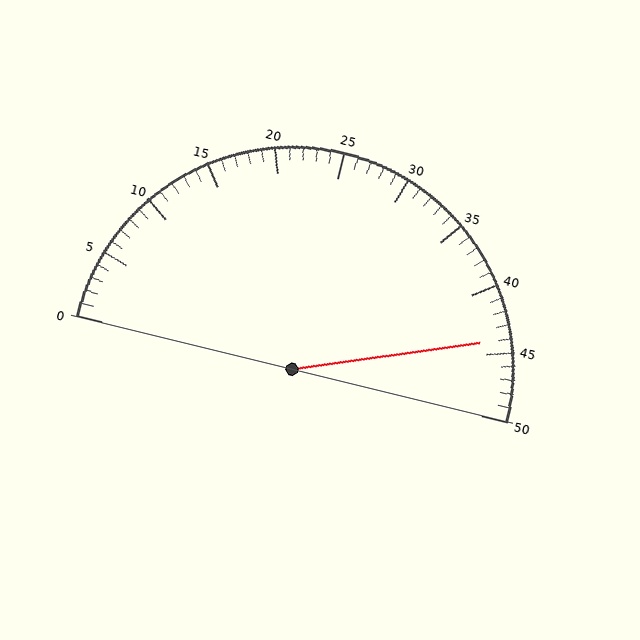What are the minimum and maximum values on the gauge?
The gauge ranges from 0 to 50.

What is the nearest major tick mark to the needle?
The nearest major tick mark is 45.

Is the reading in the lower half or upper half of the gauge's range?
The reading is in the upper half of the range (0 to 50).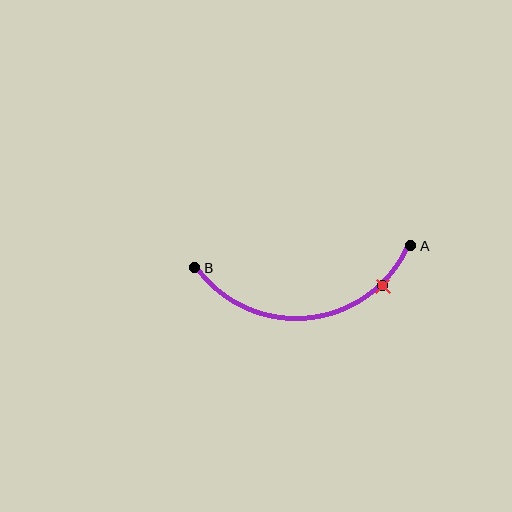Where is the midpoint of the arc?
The arc midpoint is the point on the curve farthest from the straight line joining A and B. It sits below that line.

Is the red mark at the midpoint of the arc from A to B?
No. The red mark lies on the arc but is closer to endpoint A. The arc midpoint would be at the point on the curve equidistant along the arc from both A and B.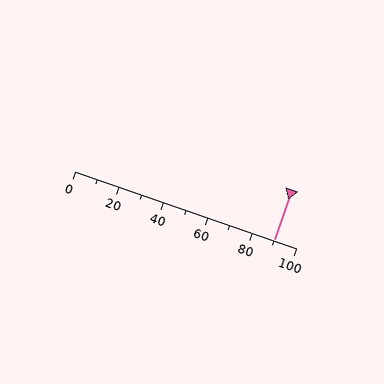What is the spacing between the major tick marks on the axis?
The major ticks are spaced 20 apart.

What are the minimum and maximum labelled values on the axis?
The axis runs from 0 to 100.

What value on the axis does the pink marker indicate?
The marker indicates approximately 90.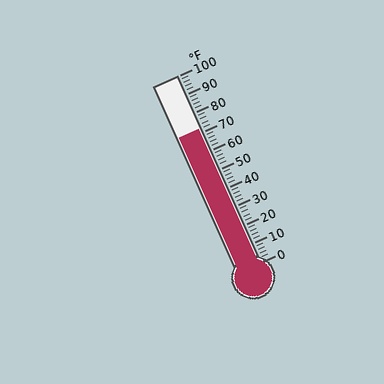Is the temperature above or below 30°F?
The temperature is above 30°F.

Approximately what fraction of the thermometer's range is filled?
The thermometer is filled to approximately 70% of its range.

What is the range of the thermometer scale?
The thermometer scale ranges from 0°F to 100°F.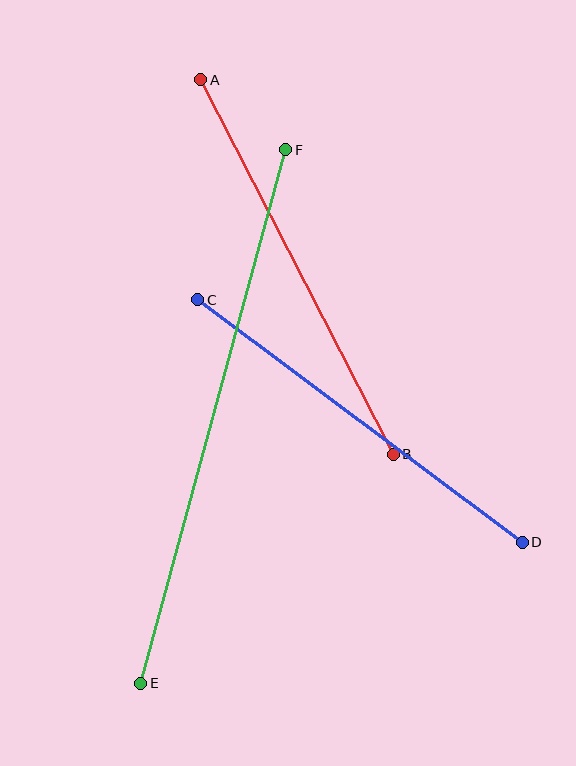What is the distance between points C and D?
The distance is approximately 405 pixels.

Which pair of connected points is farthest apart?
Points E and F are farthest apart.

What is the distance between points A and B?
The distance is approximately 421 pixels.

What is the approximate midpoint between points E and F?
The midpoint is at approximately (213, 416) pixels.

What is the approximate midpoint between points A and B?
The midpoint is at approximately (297, 267) pixels.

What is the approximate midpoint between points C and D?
The midpoint is at approximately (360, 421) pixels.